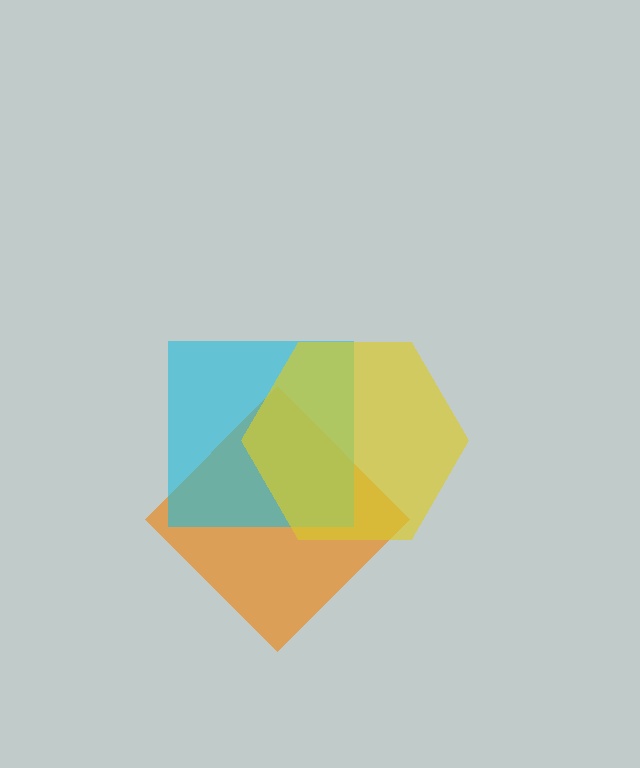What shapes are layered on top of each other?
The layered shapes are: an orange diamond, a cyan square, a yellow hexagon.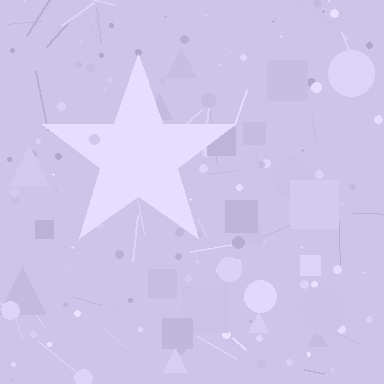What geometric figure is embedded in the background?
A star is embedded in the background.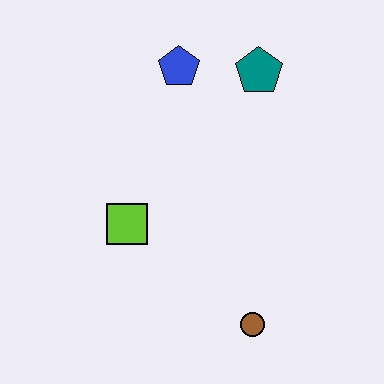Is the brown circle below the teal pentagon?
Yes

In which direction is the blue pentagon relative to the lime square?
The blue pentagon is above the lime square.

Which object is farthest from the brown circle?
The blue pentagon is farthest from the brown circle.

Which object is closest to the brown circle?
The lime square is closest to the brown circle.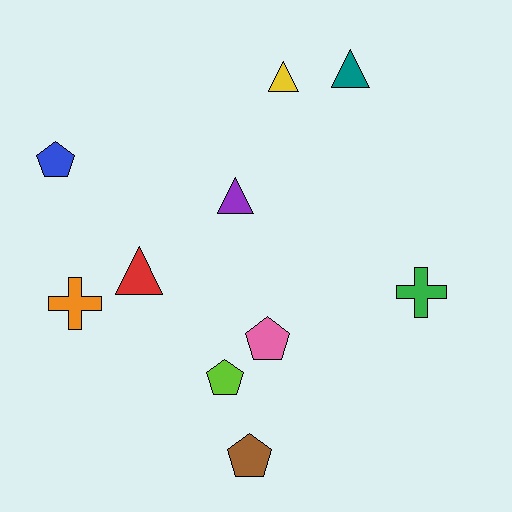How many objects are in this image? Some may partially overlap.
There are 10 objects.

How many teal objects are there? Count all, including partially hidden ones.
There is 1 teal object.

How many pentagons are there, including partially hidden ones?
There are 4 pentagons.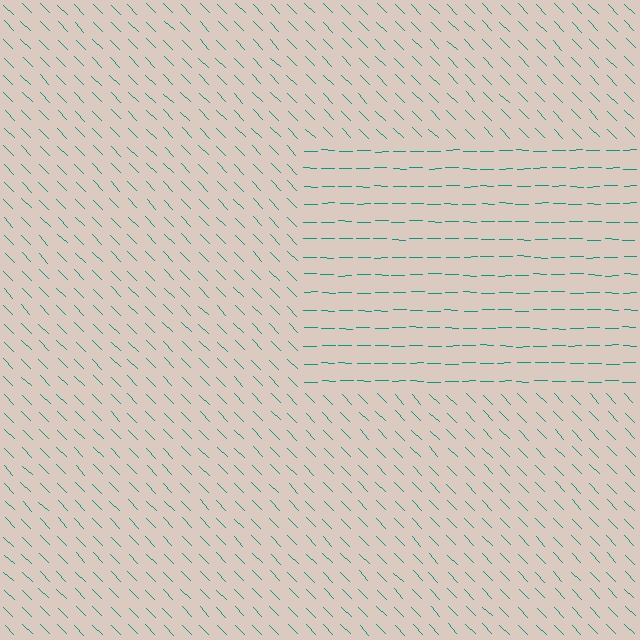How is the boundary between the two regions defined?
The boundary is defined purely by a change in line orientation (approximately 45 degrees difference). All lines are the same color and thickness.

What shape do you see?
I see a rectangle.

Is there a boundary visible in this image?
Yes, there is a texture boundary formed by a change in line orientation.